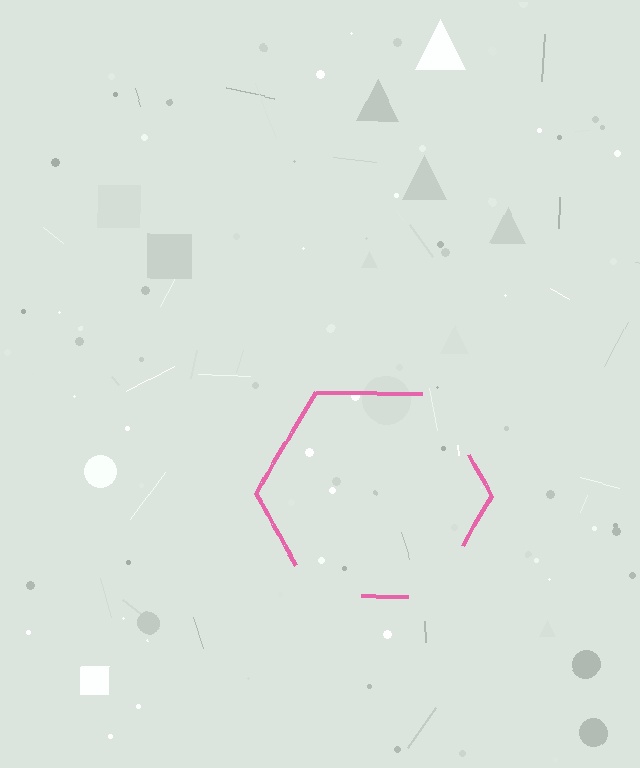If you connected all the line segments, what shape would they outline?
They would outline a hexagon.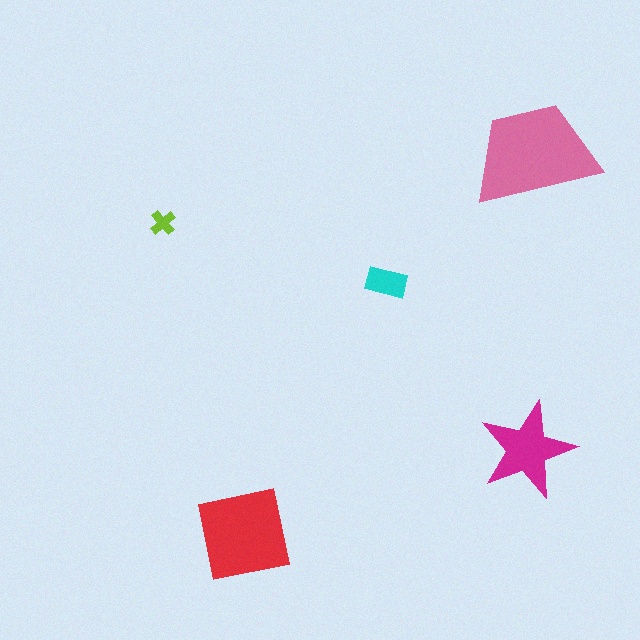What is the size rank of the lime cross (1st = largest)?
5th.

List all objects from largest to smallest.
The pink trapezoid, the red square, the magenta star, the cyan rectangle, the lime cross.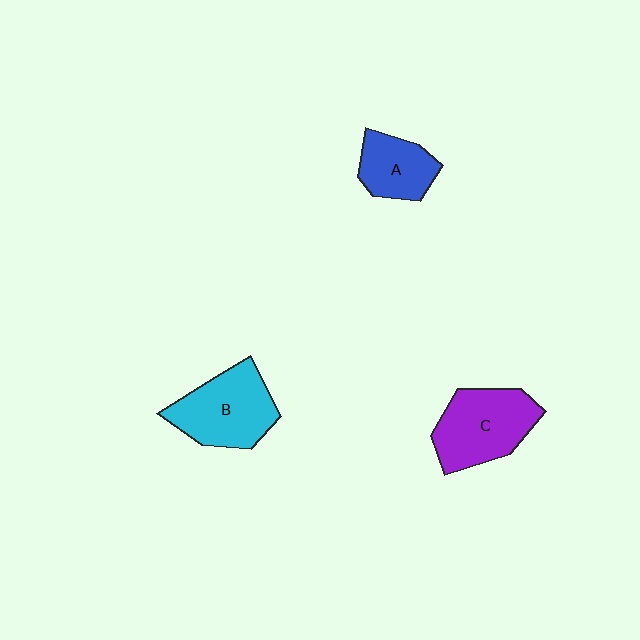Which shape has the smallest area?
Shape A (blue).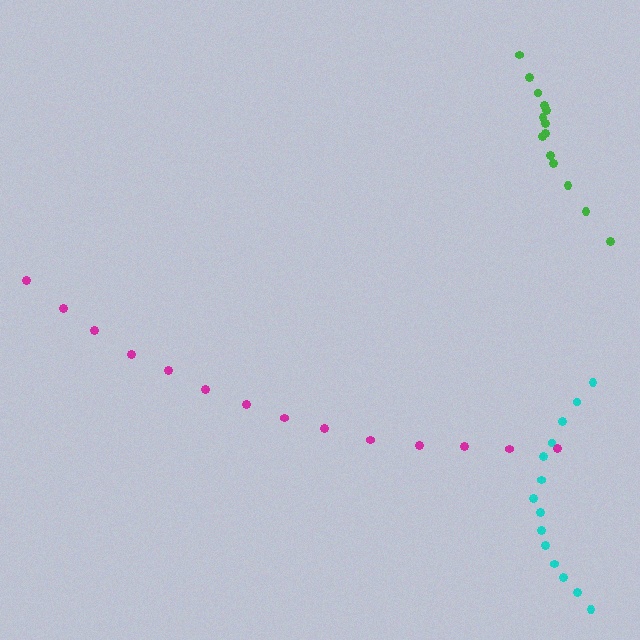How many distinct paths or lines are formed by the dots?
There are 3 distinct paths.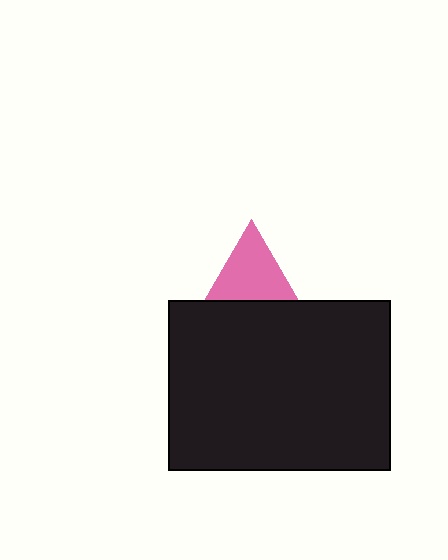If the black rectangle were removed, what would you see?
You would see the complete pink triangle.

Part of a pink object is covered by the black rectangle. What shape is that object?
It is a triangle.